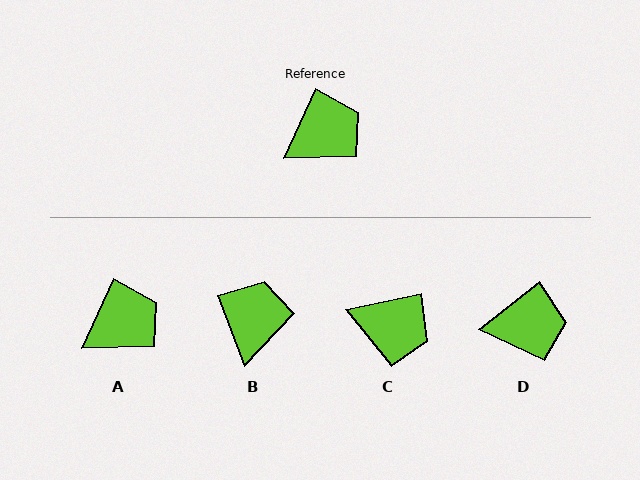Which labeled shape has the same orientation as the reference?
A.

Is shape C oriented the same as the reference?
No, it is off by about 53 degrees.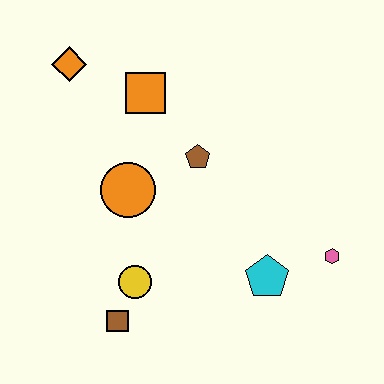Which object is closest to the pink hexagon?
The cyan pentagon is closest to the pink hexagon.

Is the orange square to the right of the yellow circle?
Yes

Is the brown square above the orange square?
No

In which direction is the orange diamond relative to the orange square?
The orange diamond is to the left of the orange square.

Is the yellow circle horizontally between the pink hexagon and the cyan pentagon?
No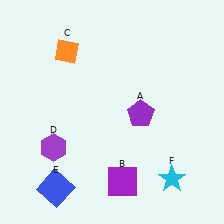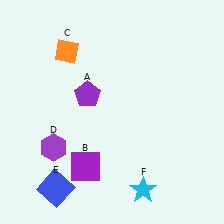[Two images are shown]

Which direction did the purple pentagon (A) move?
The purple pentagon (A) moved left.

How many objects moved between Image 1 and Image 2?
3 objects moved between the two images.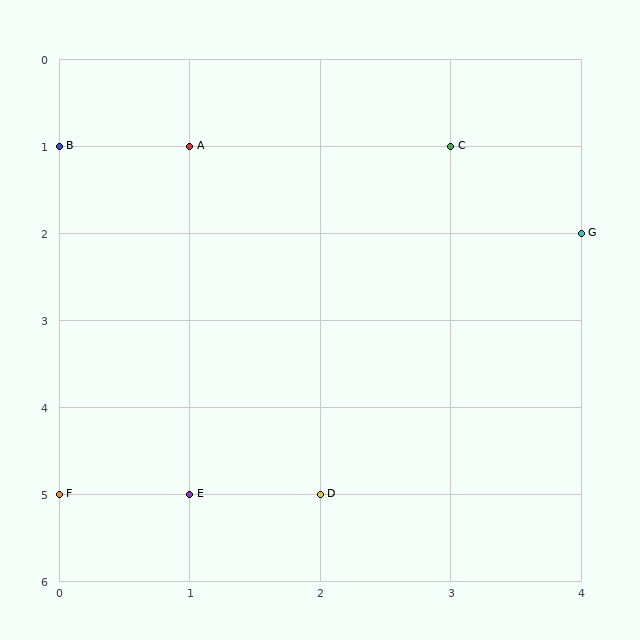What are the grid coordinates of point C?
Point C is at grid coordinates (3, 1).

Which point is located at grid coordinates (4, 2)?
Point G is at (4, 2).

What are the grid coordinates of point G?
Point G is at grid coordinates (4, 2).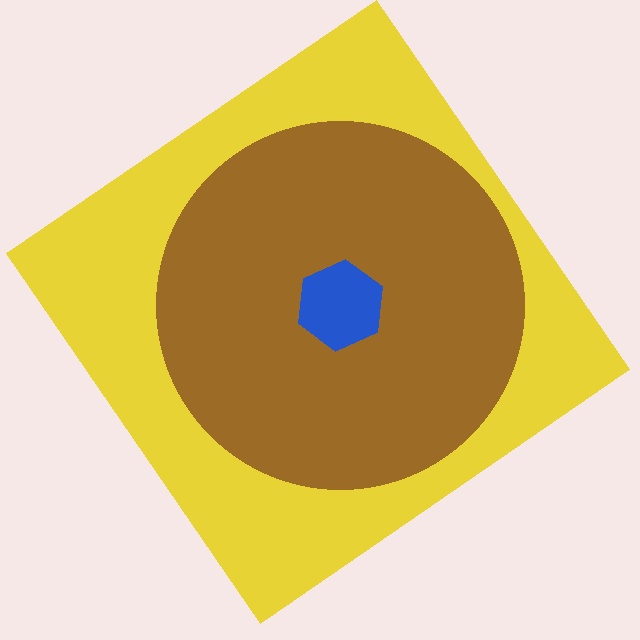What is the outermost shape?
The yellow diamond.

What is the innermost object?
The blue hexagon.